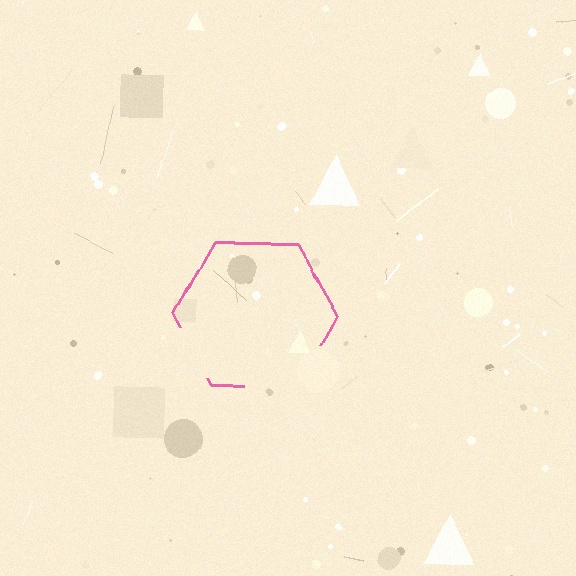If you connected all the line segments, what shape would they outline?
They would outline a hexagon.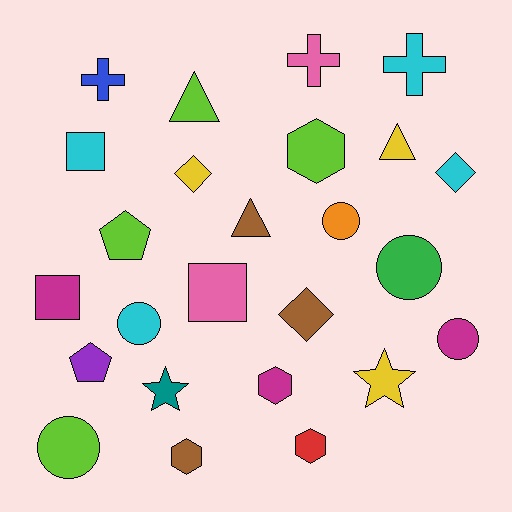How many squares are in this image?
There are 3 squares.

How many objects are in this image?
There are 25 objects.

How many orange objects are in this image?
There is 1 orange object.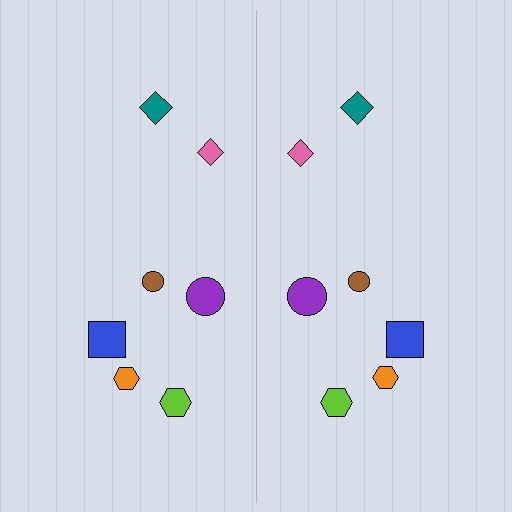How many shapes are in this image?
There are 14 shapes in this image.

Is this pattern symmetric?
Yes, this pattern has bilateral (reflection) symmetry.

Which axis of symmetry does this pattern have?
The pattern has a vertical axis of symmetry running through the center of the image.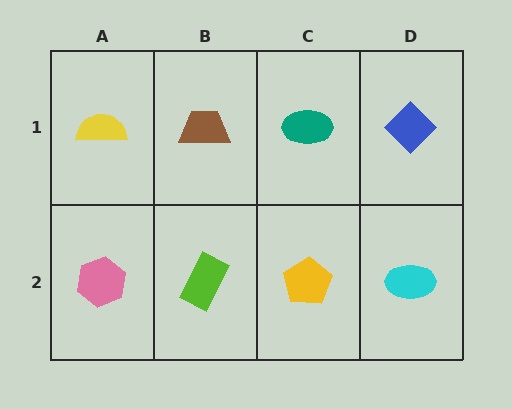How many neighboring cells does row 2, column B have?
3.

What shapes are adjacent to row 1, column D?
A cyan ellipse (row 2, column D), a teal ellipse (row 1, column C).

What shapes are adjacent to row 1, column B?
A lime rectangle (row 2, column B), a yellow semicircle (row 1, column A), a teal ellipse (row 1, column C).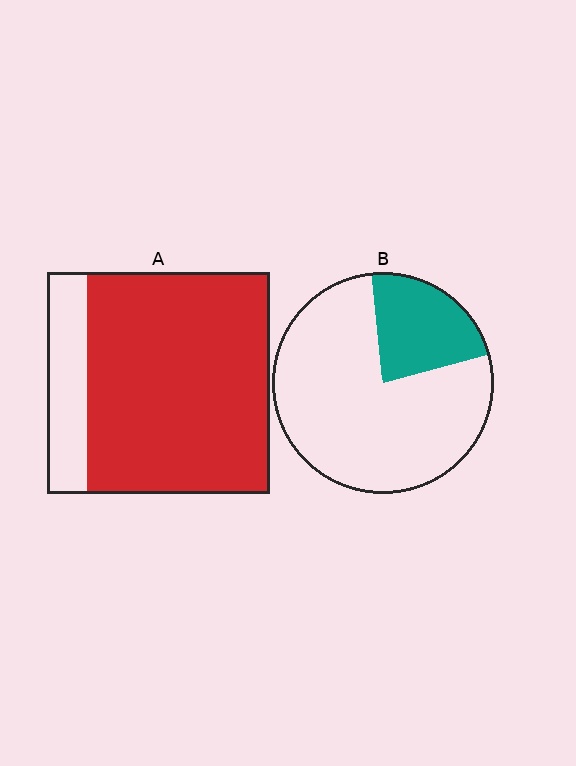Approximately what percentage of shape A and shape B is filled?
A is approximately 80% and B is approximately 25%.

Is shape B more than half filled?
No.